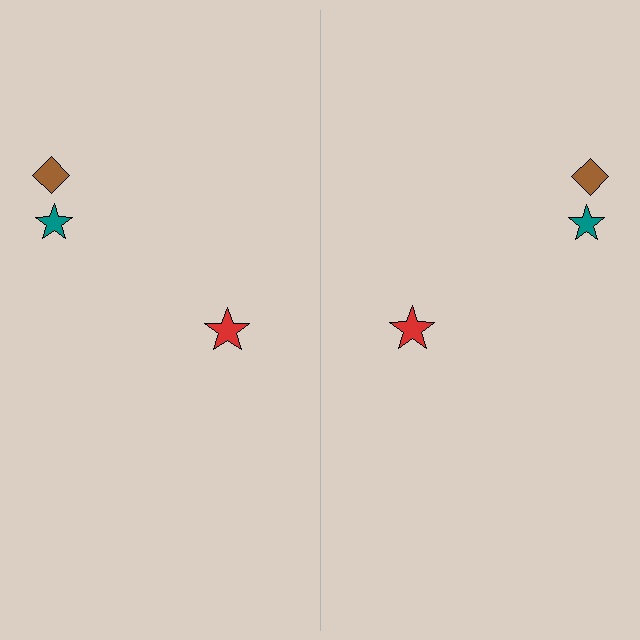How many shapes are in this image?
There are 6 shapes in this image.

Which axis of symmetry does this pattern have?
The pattern has a vertical axis of symmetry running through the center of the image.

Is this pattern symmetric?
Yes, this pattern has bilateral (reflection) symmetry.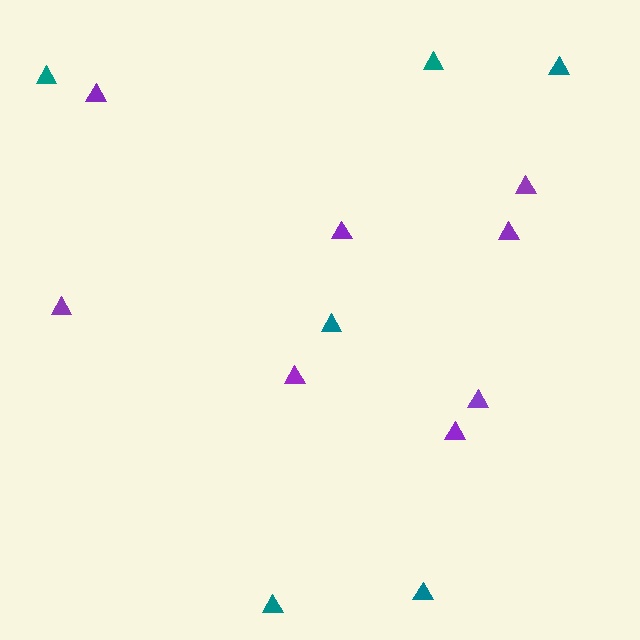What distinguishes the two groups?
There are 2 groups: one group of teal triangles (6) and one group of purple triangles (8).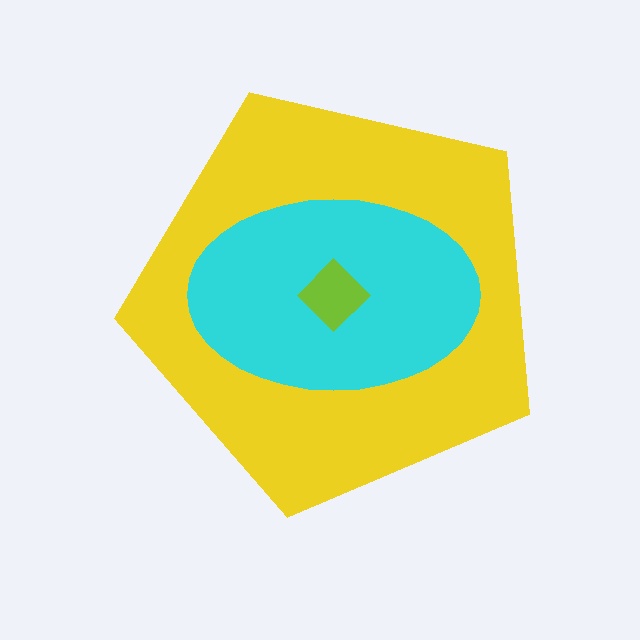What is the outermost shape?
The yellow pentagon.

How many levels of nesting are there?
3.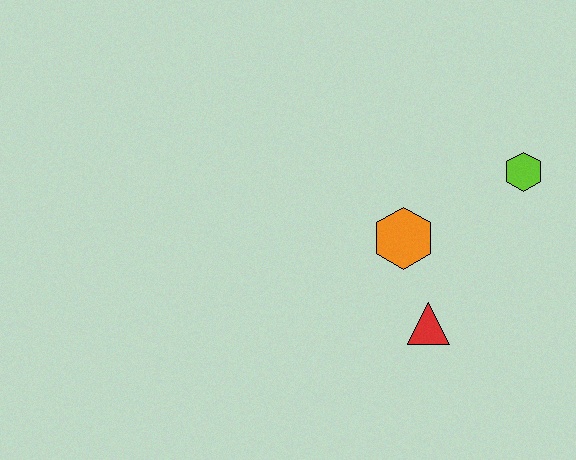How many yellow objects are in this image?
There are no yellow objects.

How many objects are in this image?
There are 3 objects.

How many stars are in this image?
There are no stars.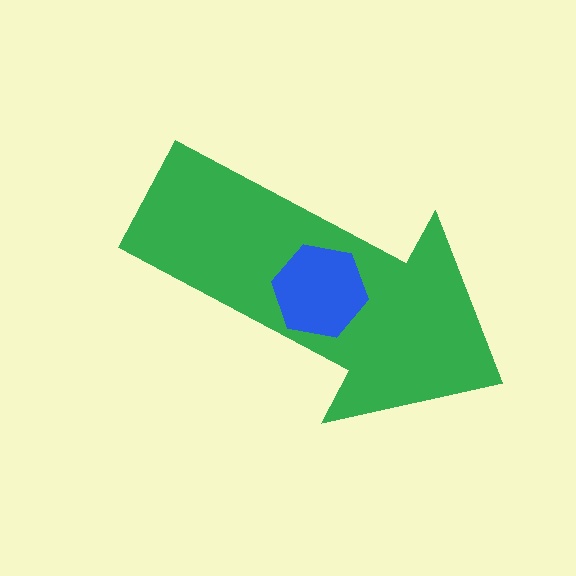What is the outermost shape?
The green arrow.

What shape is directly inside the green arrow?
The blue hexagon.